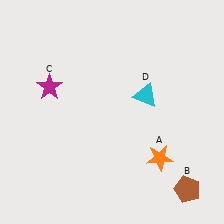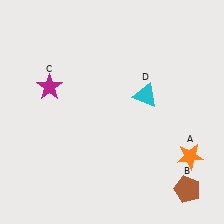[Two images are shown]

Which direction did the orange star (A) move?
The orange star (A) moved right.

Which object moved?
The orange star (A) moved right.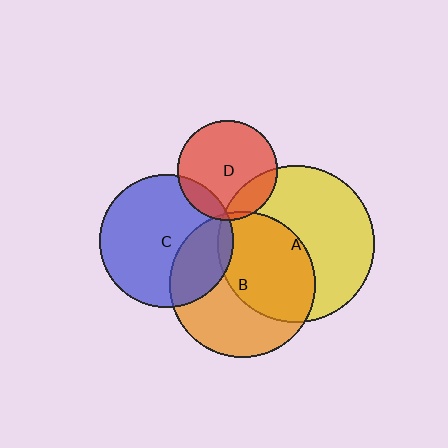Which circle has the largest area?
Circle A (yellow).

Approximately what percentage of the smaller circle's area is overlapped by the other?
Approximately 5%.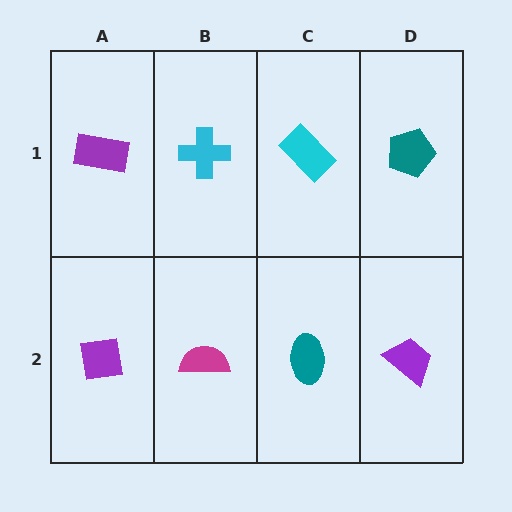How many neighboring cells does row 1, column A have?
2.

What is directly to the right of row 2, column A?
A magenta semicircle.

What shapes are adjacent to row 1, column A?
A purple square (row 2, column A), a cyan cross (row 1, column B).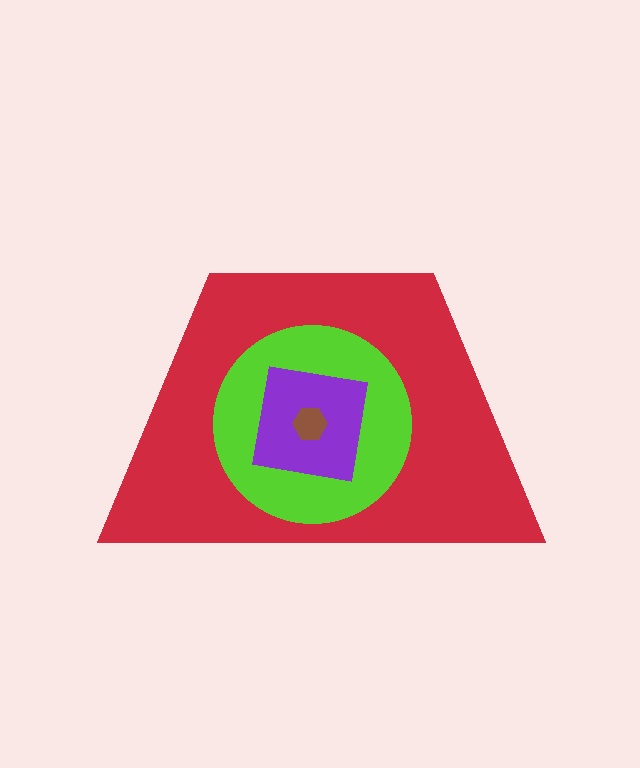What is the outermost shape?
The red trapezoid.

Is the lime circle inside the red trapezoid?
Yes.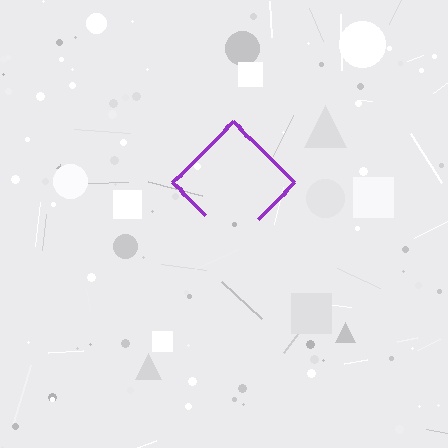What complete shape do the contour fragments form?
The contour fragments form a diamond.